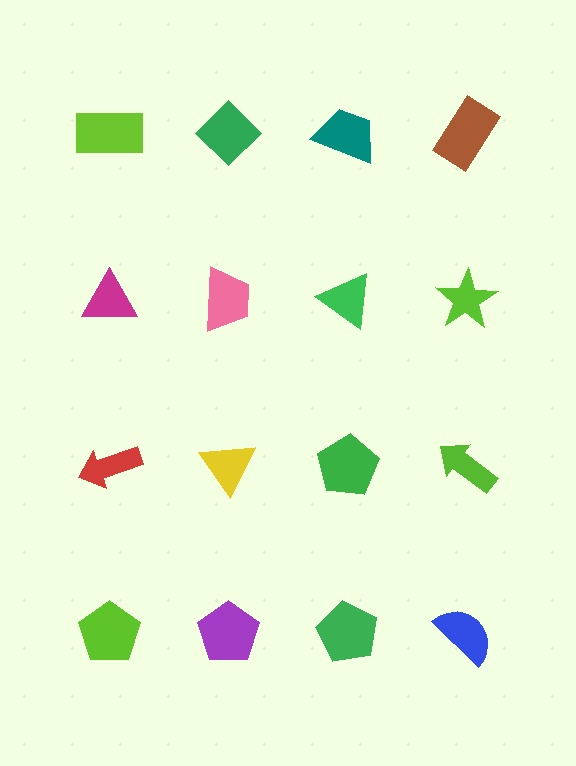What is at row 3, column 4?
A lime arrow.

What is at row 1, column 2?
A green diamond.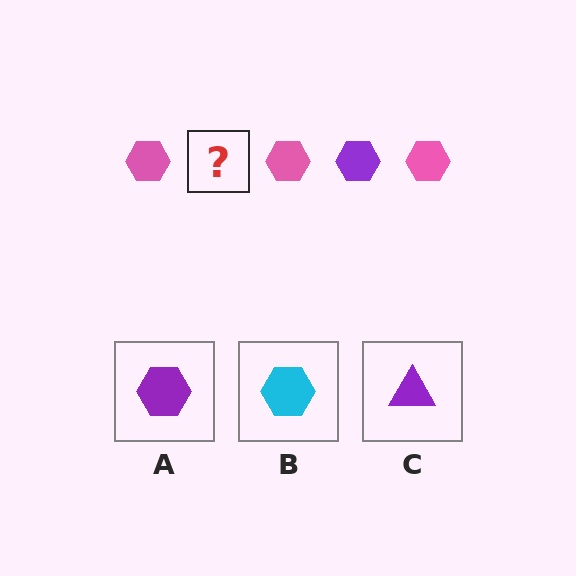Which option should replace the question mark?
Option A.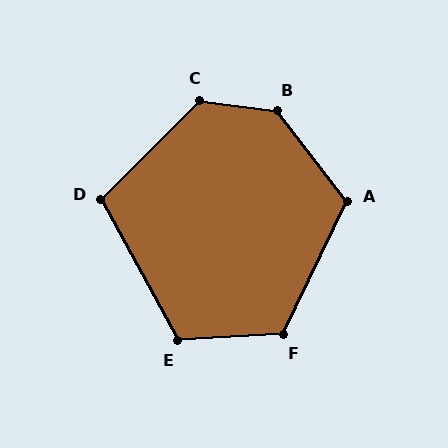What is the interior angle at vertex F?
Approximately 119 degrees (obtuse).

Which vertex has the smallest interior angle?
D, at approximately 107 degrees.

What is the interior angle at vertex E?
Approximately 115 degrees (obtuse).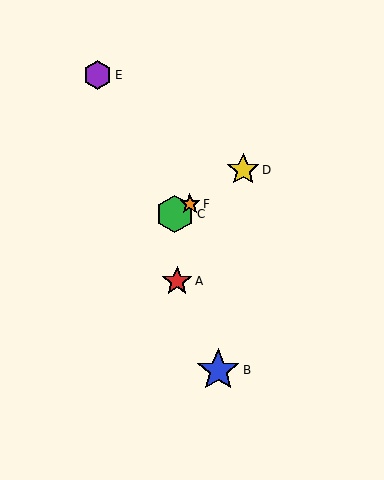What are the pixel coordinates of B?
Object B is at (218, 370).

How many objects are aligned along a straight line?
3 objects (C, D, F) are aligned along a straight line.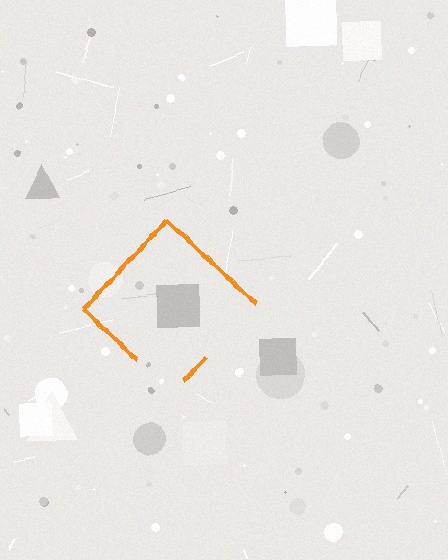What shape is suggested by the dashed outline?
The dashed outline suggests a diamond.